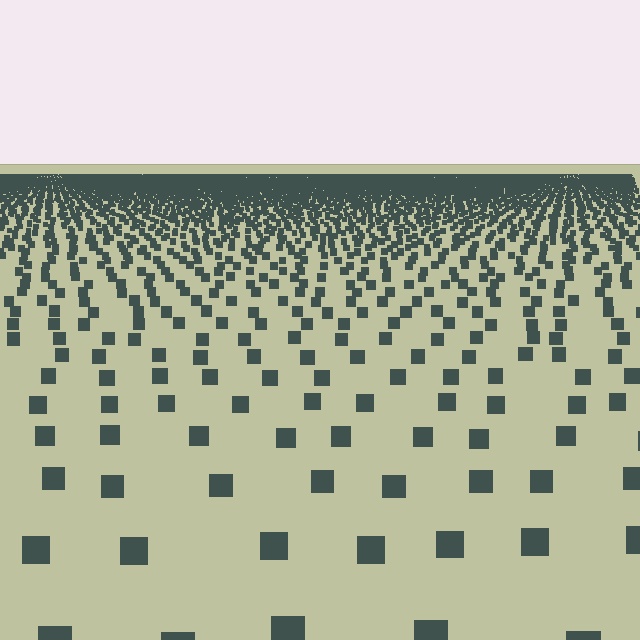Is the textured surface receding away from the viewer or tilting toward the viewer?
The surface is receding away from the viewer. Texture elements get smaller and denser toward the top.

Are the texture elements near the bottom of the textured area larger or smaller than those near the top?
Larger. Near the bottom, elements are closer to the viewer and appear at a bigger on-screen size.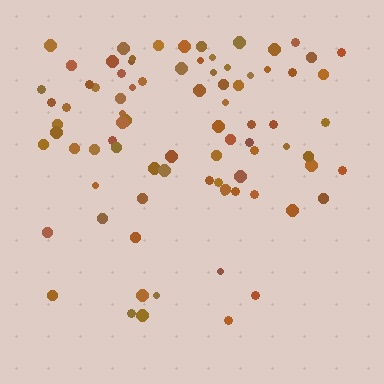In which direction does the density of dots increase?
From bottom to top, with the top side densest.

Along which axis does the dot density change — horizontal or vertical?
Vertical.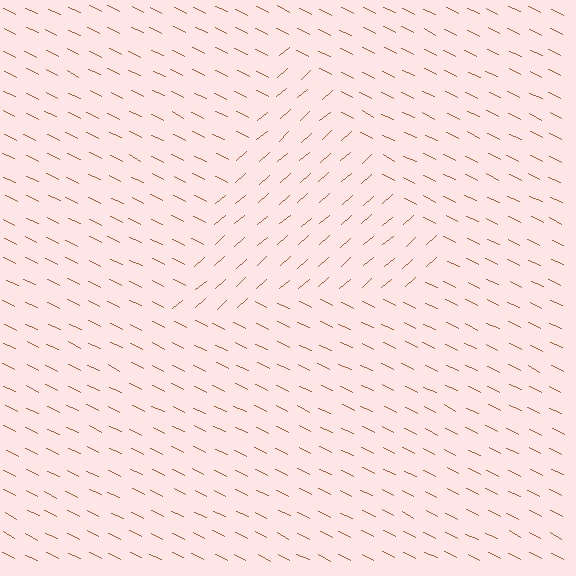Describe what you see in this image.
The image is filled with small brown line segments. A triangle region in the image has lines oriented differently from the surrounding lines, creating a visible texture boundary.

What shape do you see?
I see a triangle.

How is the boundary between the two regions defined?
The boundary is defined purely by a change in line orientation (approximately 67 degrees difference). All lines are the same color and thickness.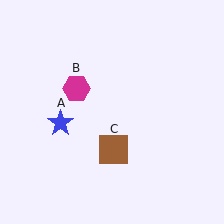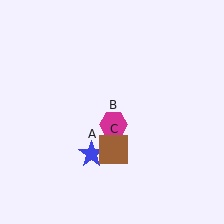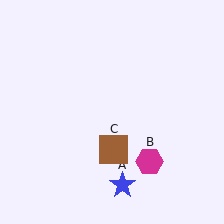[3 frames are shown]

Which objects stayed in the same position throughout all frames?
Brown square (object C) remained stationary.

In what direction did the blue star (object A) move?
The blue star (object A) moved down and to the right.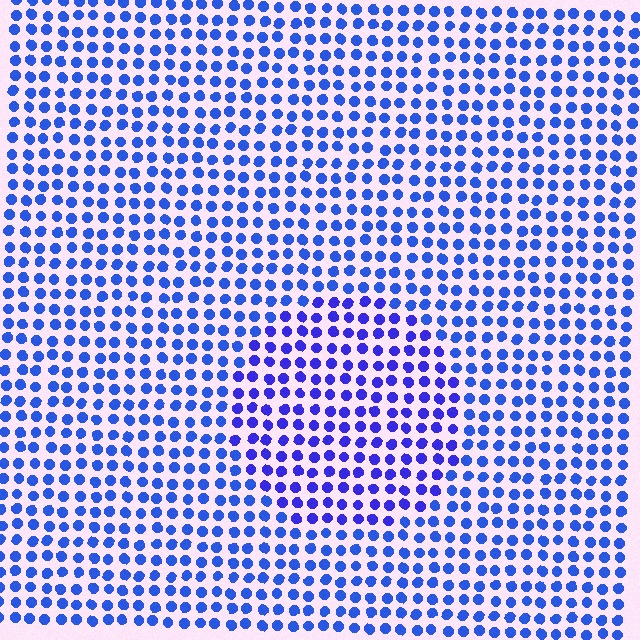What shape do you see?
I see a circle.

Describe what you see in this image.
The image is filled with small blue elements in a uniform arrangement. A circle-shaped region is visible where the elements are tinted to a slightly different hue, forming a subtle color boundary.